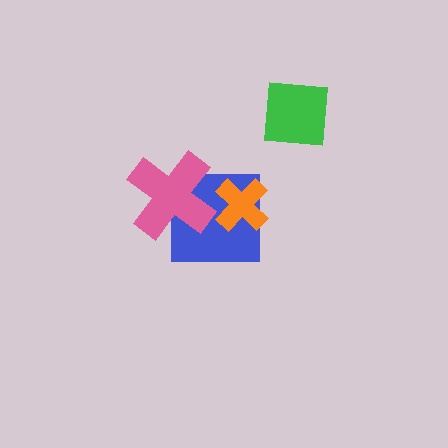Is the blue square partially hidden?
Yes, it is partially covered by another shape.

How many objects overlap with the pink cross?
1 object overlaps with the pink cross.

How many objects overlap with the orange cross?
1 object overlaps with the orange cross.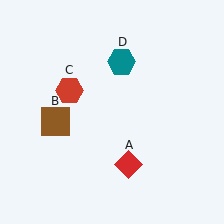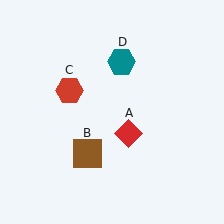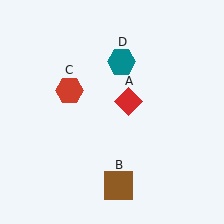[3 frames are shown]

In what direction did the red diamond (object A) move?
The red diamond (object A) moved up.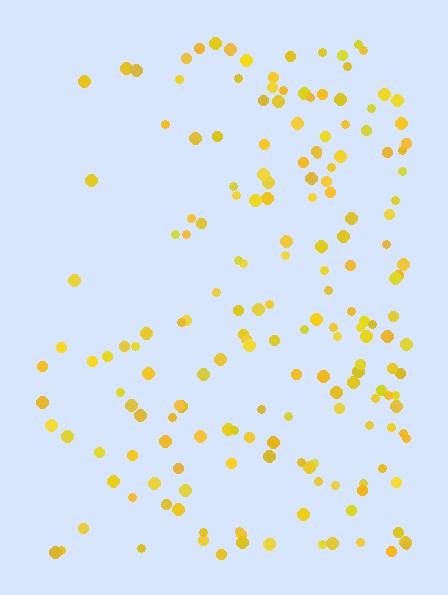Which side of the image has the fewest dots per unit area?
The left.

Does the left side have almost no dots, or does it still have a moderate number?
Still a moderate number, just noticeably fewer than the right.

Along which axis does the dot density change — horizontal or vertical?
Horizontal.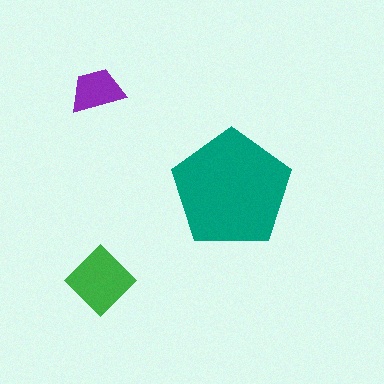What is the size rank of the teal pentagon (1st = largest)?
1st.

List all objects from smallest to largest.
The purple trapezoid, the green diamond, the teal pentagon.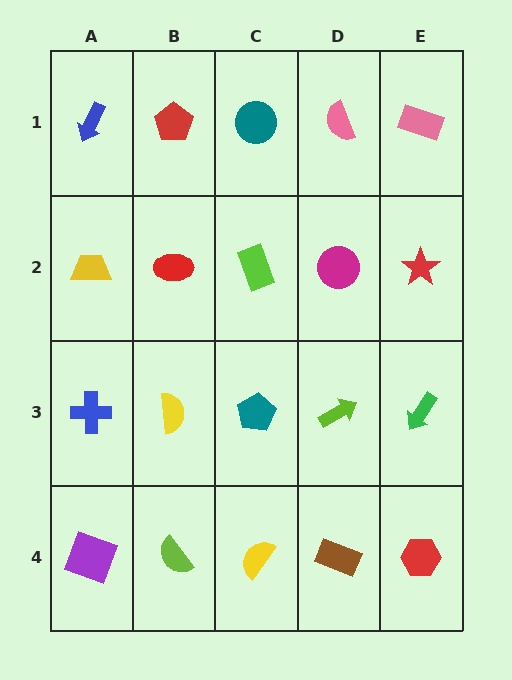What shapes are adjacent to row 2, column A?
A blue arrow (row 1, column A), a blue cross (row 3, column A), a red ellipse (row 2, column B).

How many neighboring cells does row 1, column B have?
3.